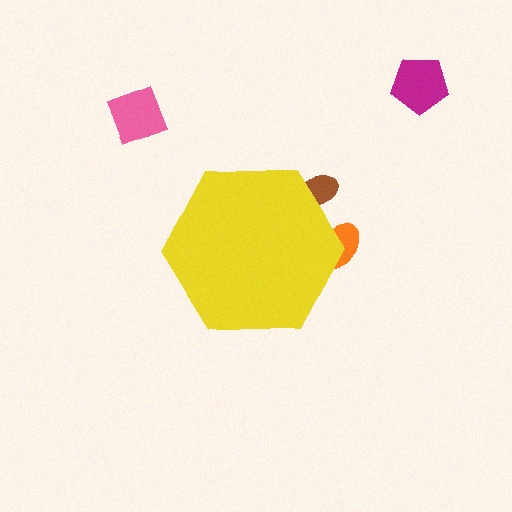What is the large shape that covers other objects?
A yellow hexagon.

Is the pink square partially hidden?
No, the pink square is fully visible.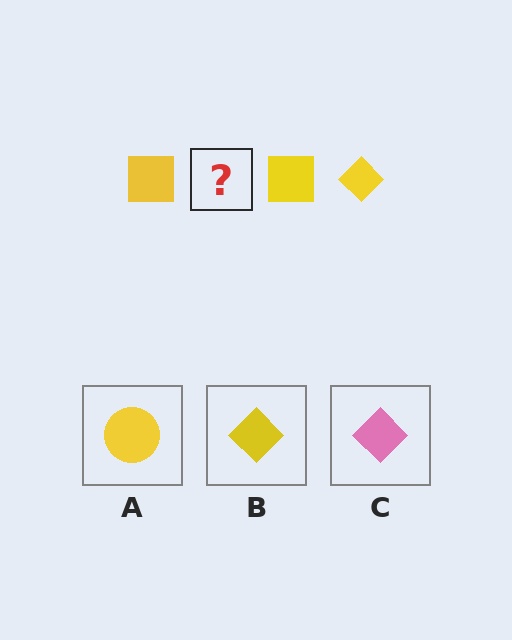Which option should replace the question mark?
Option B.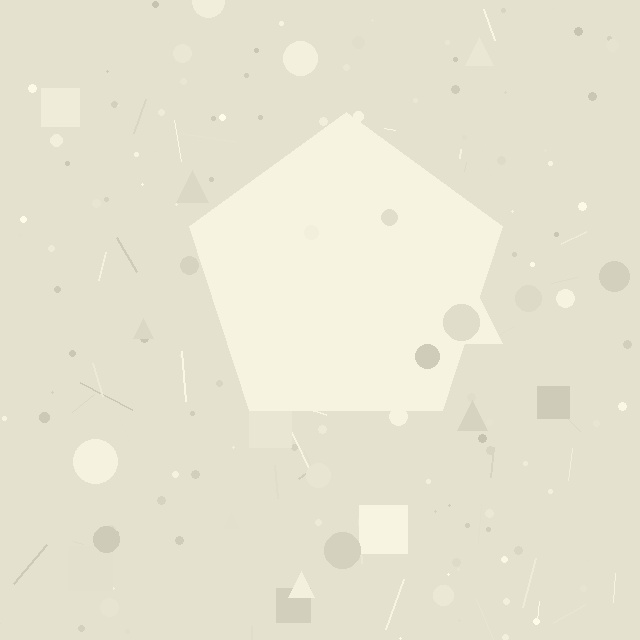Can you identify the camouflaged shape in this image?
The camouflaged shape is a pentagon.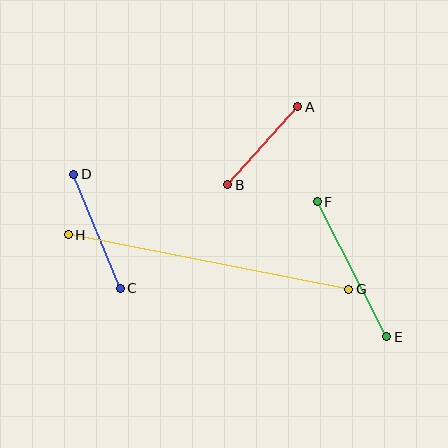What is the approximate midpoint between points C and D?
The midpoint is at approximately (97, 231) pixels.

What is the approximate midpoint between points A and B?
The midpoint is at approximately (263, 146) pixels.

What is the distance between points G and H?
The distance is approximately 286 pixels.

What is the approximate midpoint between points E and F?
The midpoint is at approximately (352, 269) pixels.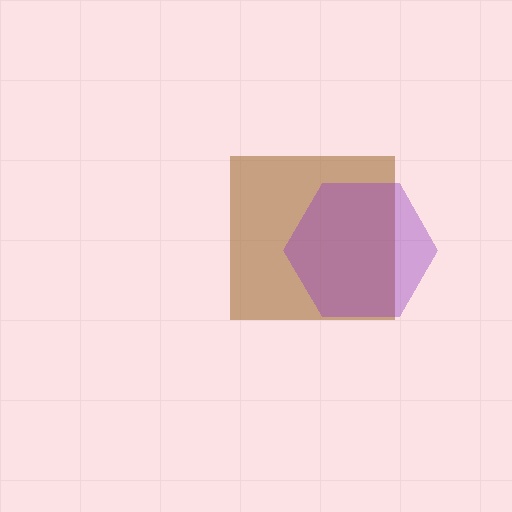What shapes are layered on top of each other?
The layered shapes are: a brown square, a purple hexagon.